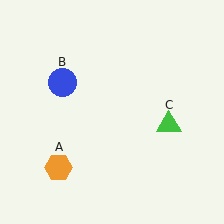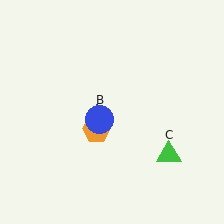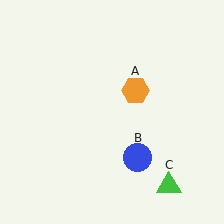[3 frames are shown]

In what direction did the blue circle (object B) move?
The blue circle (object B) moved down and to the right.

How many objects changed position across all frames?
3 objects changed position: orange hexagon (object A), blue circle (object B), green triangle (object C).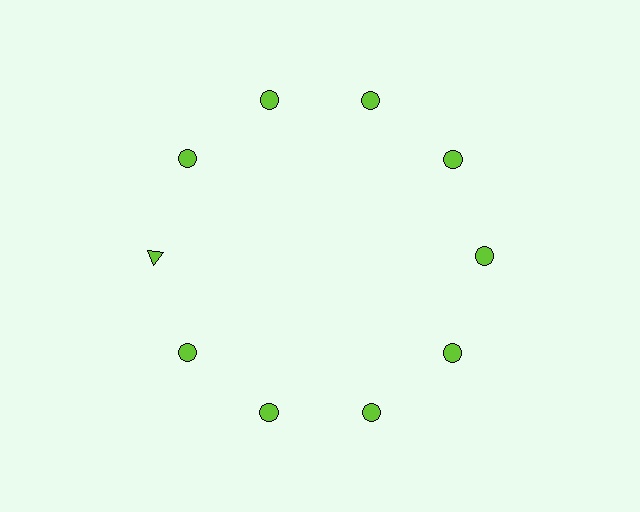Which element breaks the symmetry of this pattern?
The lime triangle at roughly the 9 o'clock position breaks the symmetry. All other shapes are lime circles.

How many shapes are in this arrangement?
There are 10 shapes arranged in a ring pattern.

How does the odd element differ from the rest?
It has a different shape: triangle instead of circle.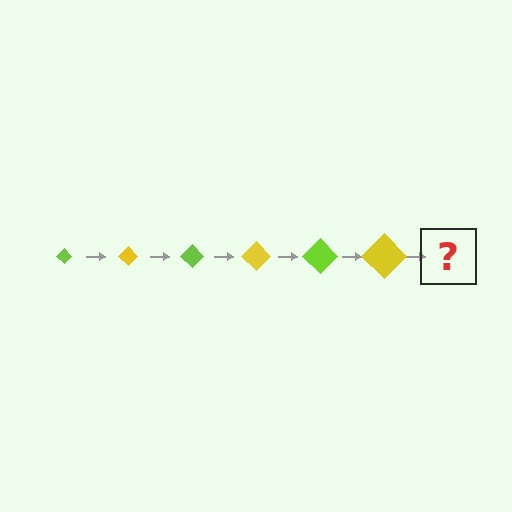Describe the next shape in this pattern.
It should be a lime diamond, larger than the previous one.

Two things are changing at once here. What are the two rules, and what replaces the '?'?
The two rules are that the diamond grows larger each step and the color cycles through lime and yellow. The '?' should be a lime diamond, larger than the previous one.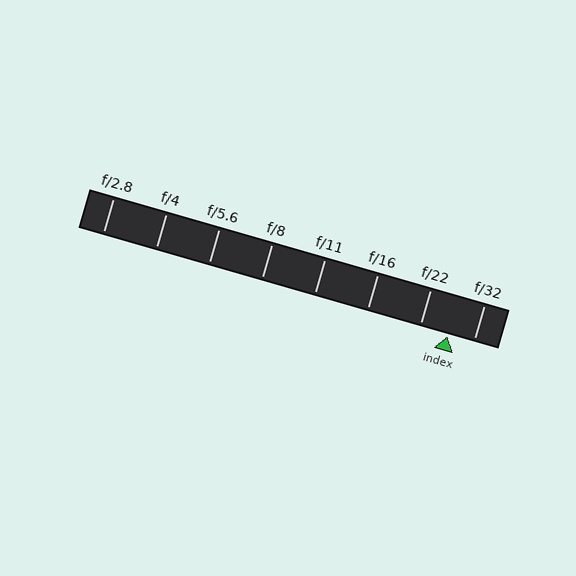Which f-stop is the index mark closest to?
The index mark is closest to f/32.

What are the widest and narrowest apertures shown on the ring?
The widest aperture shown is f/2.8 and the narrowest is f/32.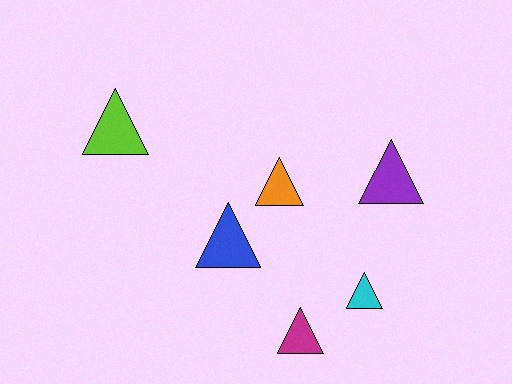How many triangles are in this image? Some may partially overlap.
There are 6 triangles.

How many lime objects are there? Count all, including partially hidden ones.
There is 1 lime object.